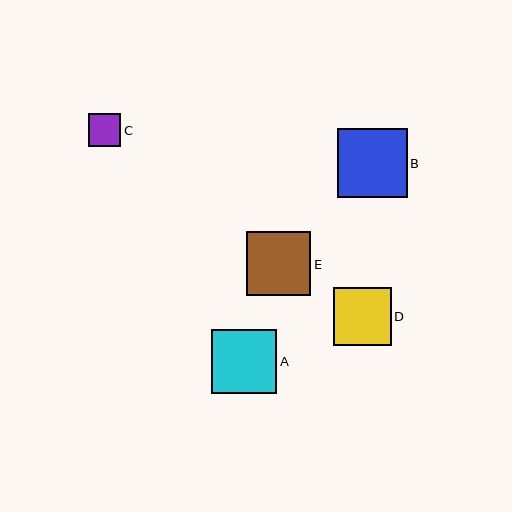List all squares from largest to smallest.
From largest to smallest: B, A, E, D, C.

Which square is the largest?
Square B is the largest with a size of approximately 69 pixels.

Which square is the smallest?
Square C is the smallest with a size of approximately 33 pixels.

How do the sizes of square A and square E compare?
Square A and square E are approximately the same size.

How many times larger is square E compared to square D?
Square E is approximately 1.1 times the size of square D.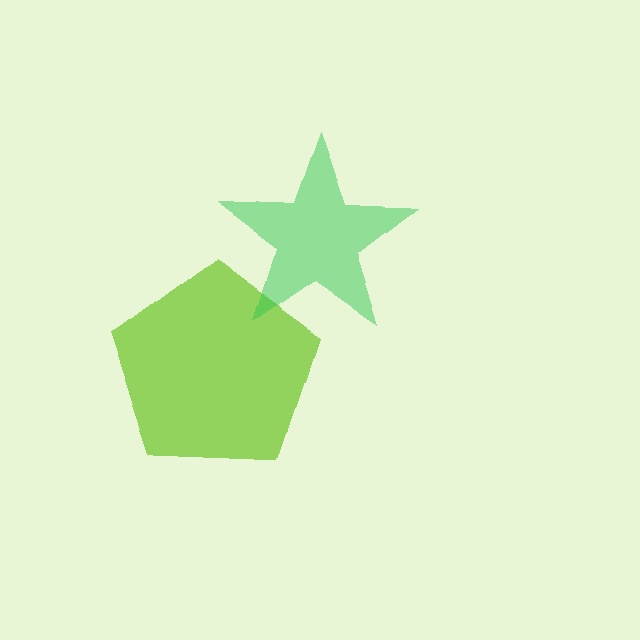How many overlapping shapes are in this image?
There are 2 overlapping shapes in the image.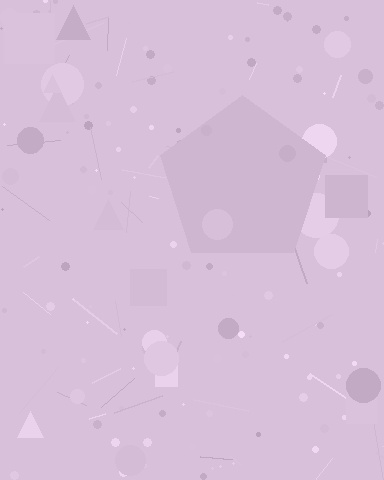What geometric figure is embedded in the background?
A pentagon is embedded in the background.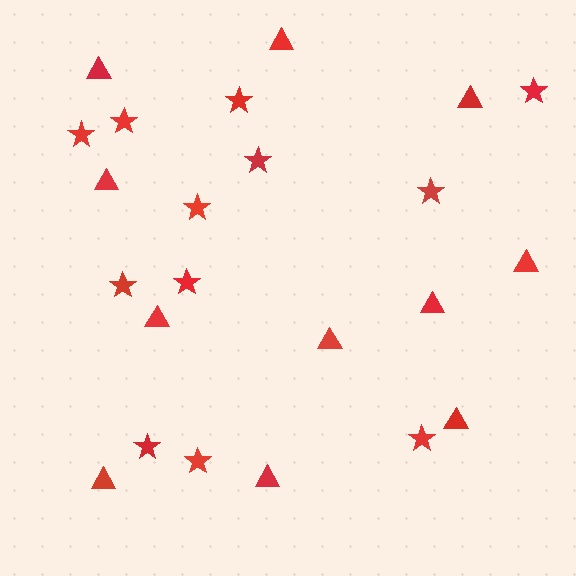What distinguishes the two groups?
There are 2 groups: one group of triangles (11) and one group of stars (12).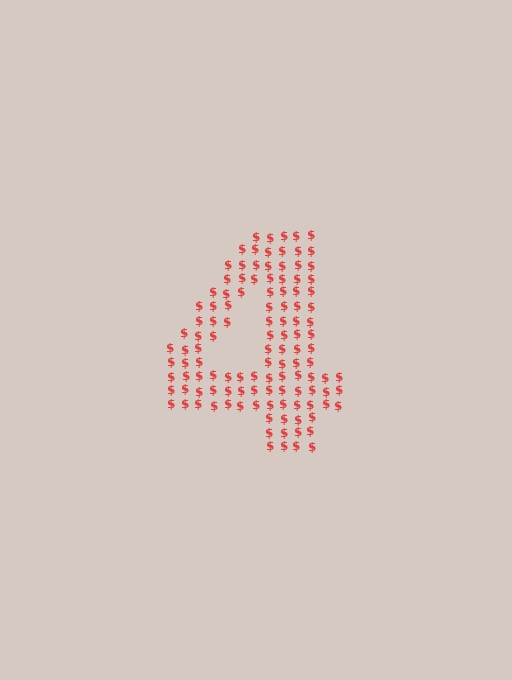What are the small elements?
The small elements are dollar signs.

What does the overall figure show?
The overall figure shows the digit 4.